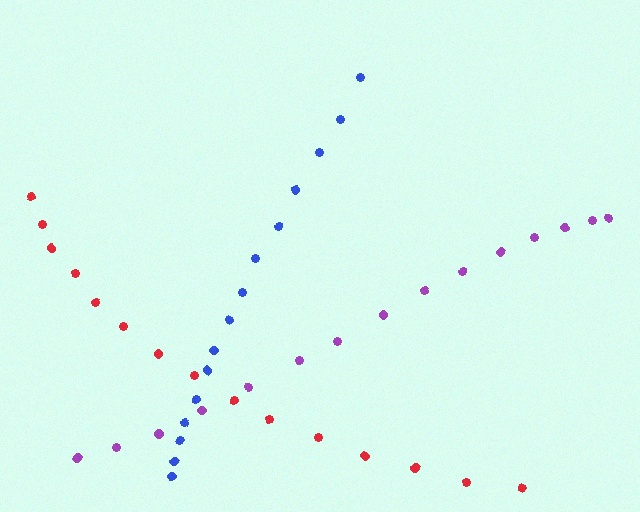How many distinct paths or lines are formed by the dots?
There are 3 distinct paths.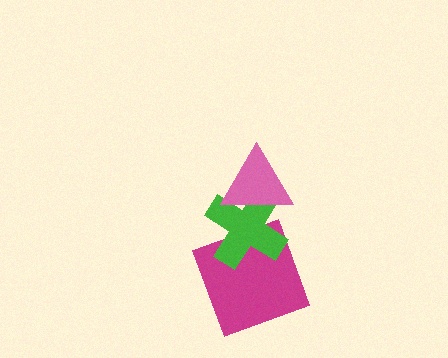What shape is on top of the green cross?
The pink triangle is on top of the green cross.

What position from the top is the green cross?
The green cross is 2nd from the top.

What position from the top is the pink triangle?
The pink triangle is 1st from the top.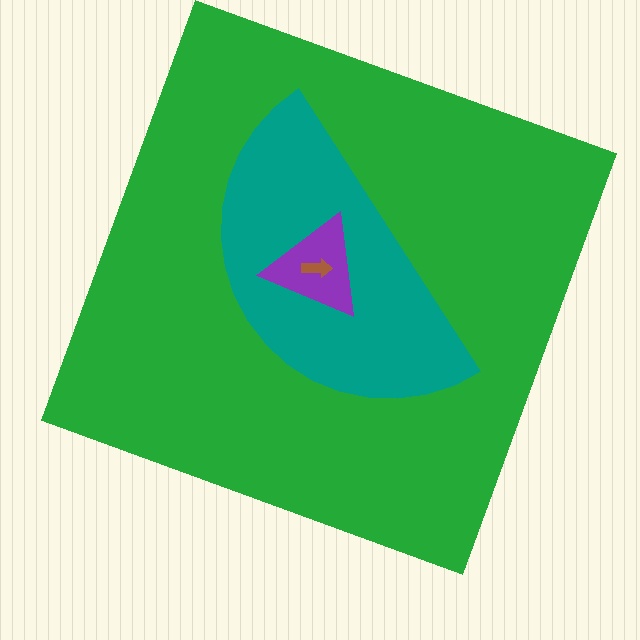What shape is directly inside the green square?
The teal semicircle.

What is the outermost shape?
The green square.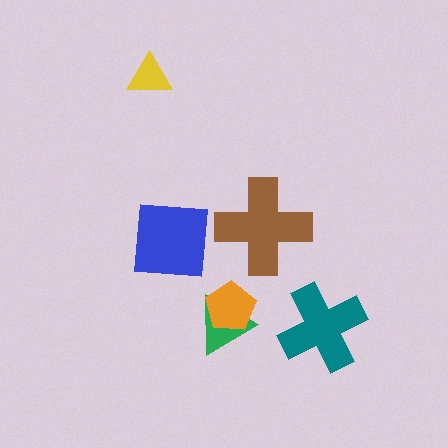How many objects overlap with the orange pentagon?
1 object overlaps with the orange pentagon.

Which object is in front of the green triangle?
The orange pentagon is in front of the green triangle.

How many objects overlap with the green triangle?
1 object overlaps with the green triangle.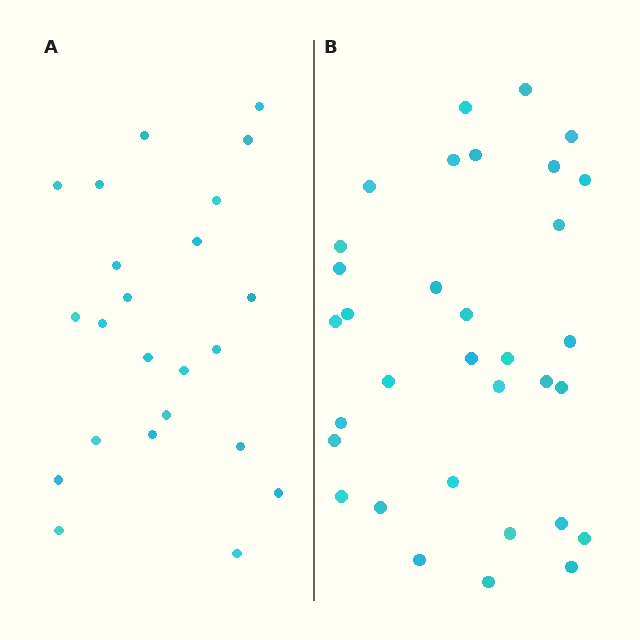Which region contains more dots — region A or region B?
Region B (the right region) has more dots.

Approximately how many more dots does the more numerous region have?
Region B has roughly 10 or so more dots than region A.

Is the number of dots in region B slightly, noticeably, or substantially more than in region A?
Region B has noticeably more, but not dramatically so. The ratio is roughly 1.4 to 1.